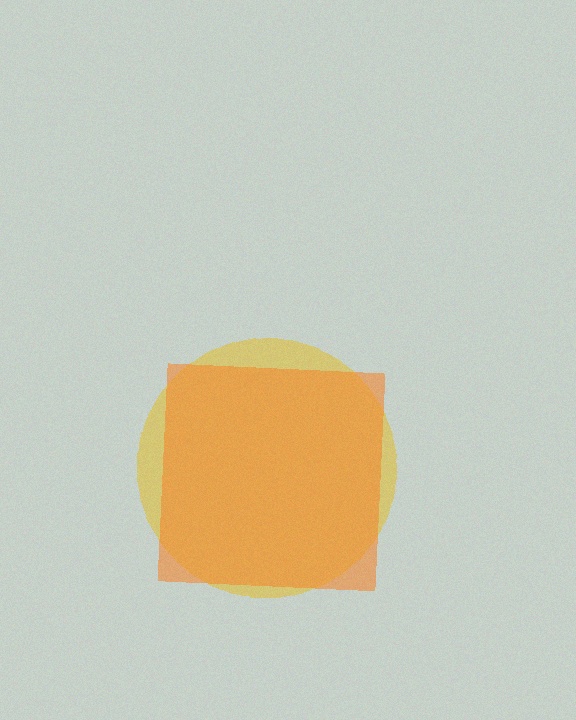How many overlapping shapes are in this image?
There are 2 overlapping shapes in the image.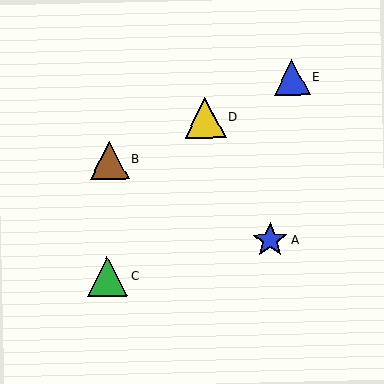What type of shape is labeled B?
Shape B is a brown triangle.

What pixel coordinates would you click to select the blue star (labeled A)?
Click at (270, 240) to select the blue star A.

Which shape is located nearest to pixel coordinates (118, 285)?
The green triangle (labeled C) at (107, 277) is nearest to that location.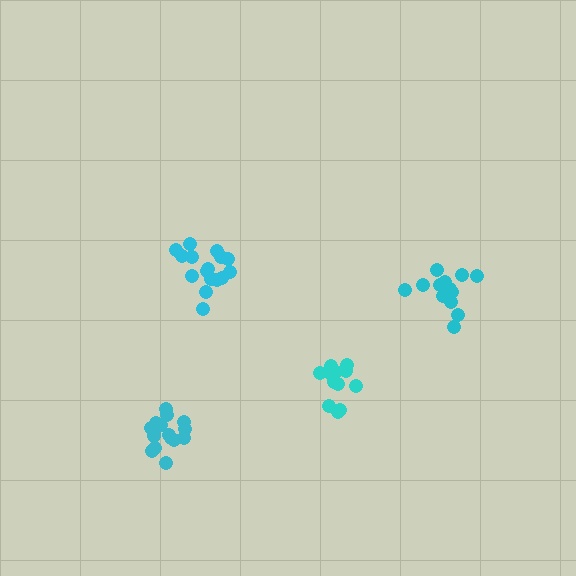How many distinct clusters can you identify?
There are 4 distinct clusters.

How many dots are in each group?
Group 1: 15 dots, Group 2: 16 dots, Group 3: 12 dots, Group 4: 16 dots (59 total).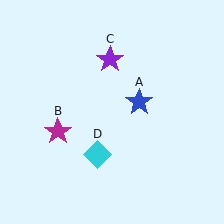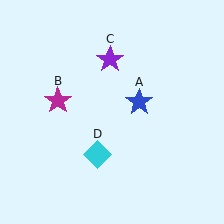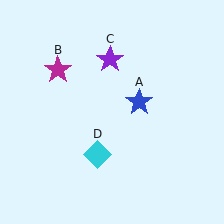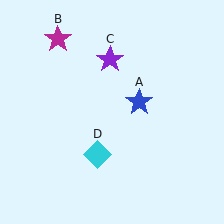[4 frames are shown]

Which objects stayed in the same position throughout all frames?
Blue star (object A) and purple star (object C) and cyan diamond (object D) remained stationary.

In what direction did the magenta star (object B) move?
The magenta star (object B) moved up.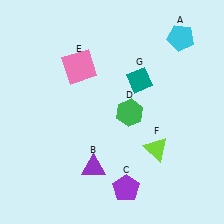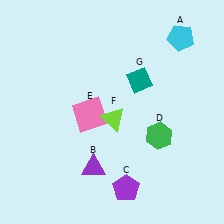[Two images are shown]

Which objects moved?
The objects that moved are: the green hexagon (D), the pink square (E), the lime triangle (F).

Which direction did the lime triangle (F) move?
The lime triangle (F) moved left.